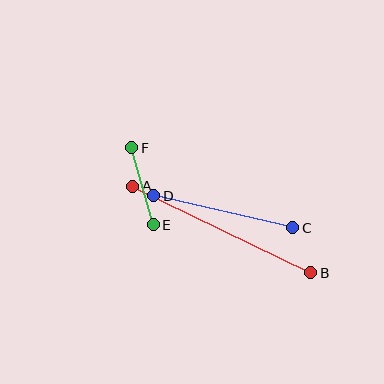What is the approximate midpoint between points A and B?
The midpoint is at approximately (222, 229) pixels.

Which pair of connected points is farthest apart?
Points A and B are farthest apart.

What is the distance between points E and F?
The distance is approximately 80 pixels.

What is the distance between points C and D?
The distance is approximately 143 pixels.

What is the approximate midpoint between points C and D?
The midpoint is at approximately (223, 212) pixels.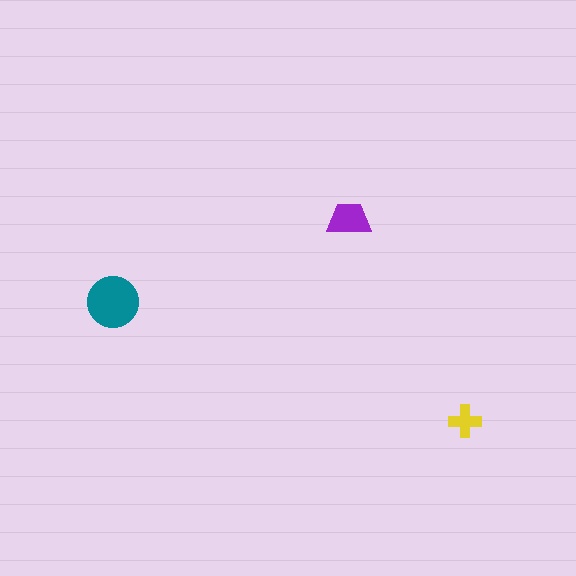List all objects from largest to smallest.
The teal circle, the purple trapezoid, the yellow cross.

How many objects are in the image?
There are 3 objects in the image.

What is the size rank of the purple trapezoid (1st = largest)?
2nd.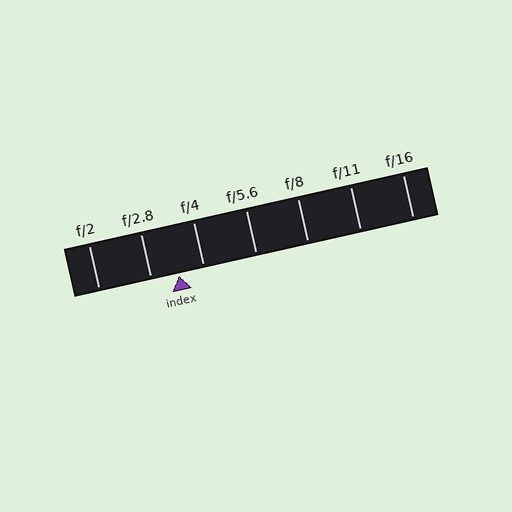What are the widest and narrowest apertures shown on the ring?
The widest aperture shown is f/2 and the narrowest is f/16.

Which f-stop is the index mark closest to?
The index mark is closest to f/4.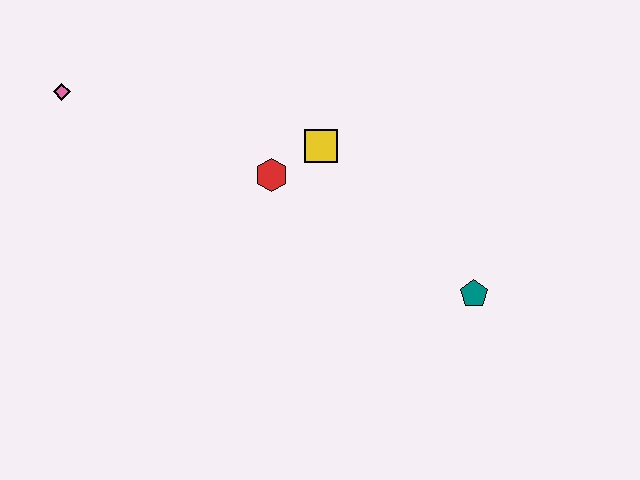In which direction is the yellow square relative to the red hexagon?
The yellow square is to the right of the red hexagon.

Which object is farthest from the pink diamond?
The teal pentagon is farthest from the pink diamond.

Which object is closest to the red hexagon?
The yellow square is closest to the red hexagon.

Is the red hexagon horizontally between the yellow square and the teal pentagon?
No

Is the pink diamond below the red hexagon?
No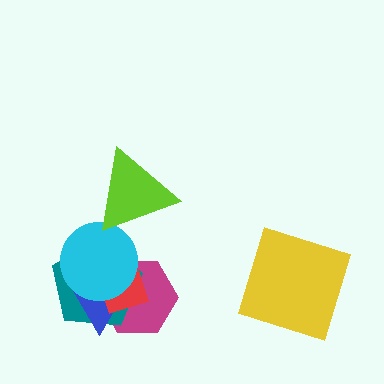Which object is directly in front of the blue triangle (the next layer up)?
The red diamond is directly in front of the blue triangle.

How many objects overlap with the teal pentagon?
4 objects overlap with the teal pentagon.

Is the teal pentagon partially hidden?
Yes, it is partially covered by another shape.